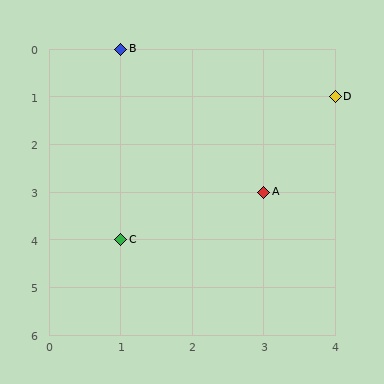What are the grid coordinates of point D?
Point D is at grid coordinates (4, 1).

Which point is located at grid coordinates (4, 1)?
Point D is at (4, 1).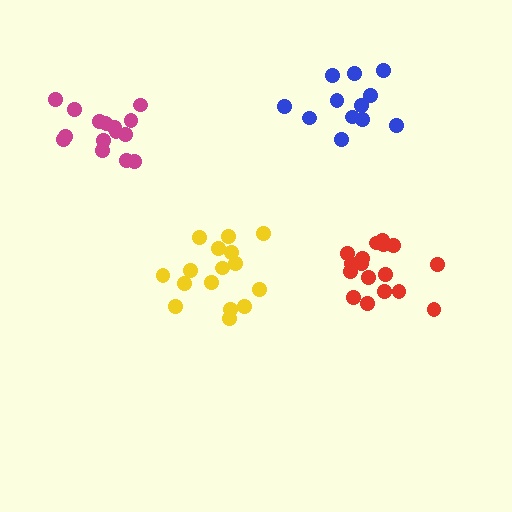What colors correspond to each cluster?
The clusters are colored: blue, red, magenta, yellow.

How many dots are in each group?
Group 1: 13 dots, Group 2: 17 dots, Group 3: 15 dots, Group 4: 16 dots (61 total).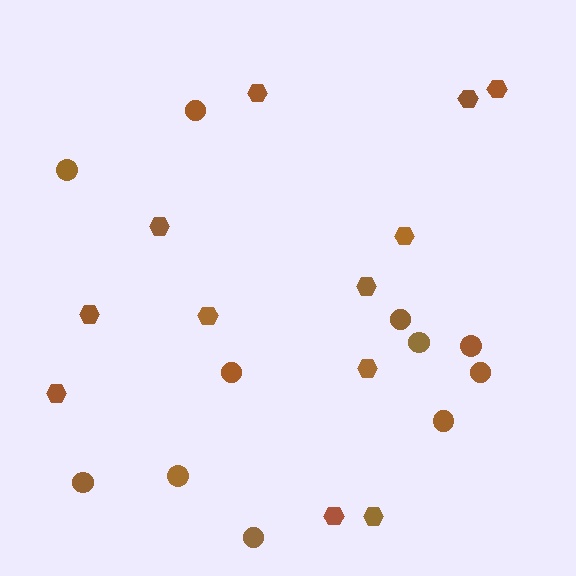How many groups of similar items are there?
There are 2 groups: one group of circles (11) and one group of hexagons (12).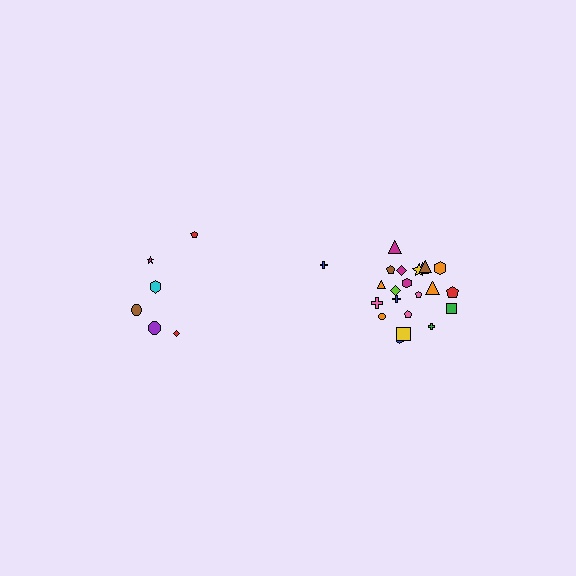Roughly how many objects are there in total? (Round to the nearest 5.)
Roughly 30 objects in total.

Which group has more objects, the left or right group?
The right group.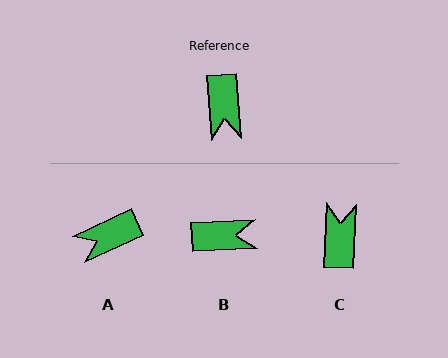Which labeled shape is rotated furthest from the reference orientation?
C, about 173 degrees away.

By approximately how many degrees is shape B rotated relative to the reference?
Approximately 88 degrees counter-clockwise.